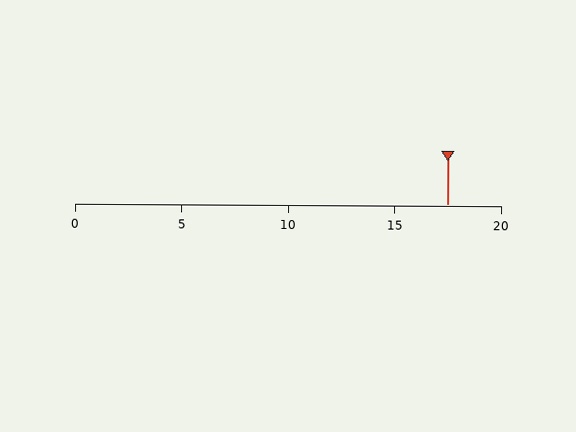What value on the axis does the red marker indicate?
The marker indicates approximately 17.5.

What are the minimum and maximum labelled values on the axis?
The axis runs from 0 to 20.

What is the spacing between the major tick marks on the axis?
The major ticks are spaced 5 apart.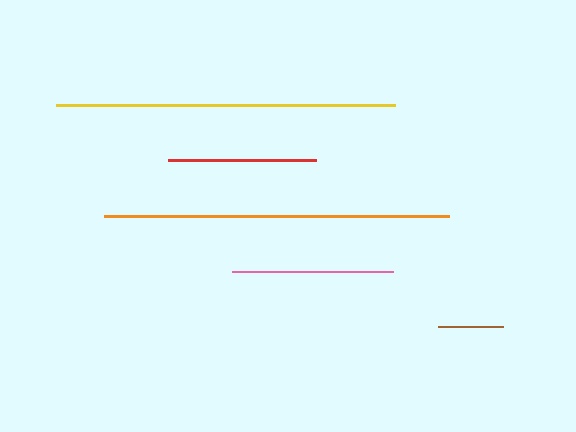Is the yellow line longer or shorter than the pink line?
The yellow line is longer than the pink line.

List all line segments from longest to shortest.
From longest to shortest: orange, yellow, pink, red, brown.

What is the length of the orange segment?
The orange segment is approximately 345 pixels long.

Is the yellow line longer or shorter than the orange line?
The orange line is longer than the yellow line.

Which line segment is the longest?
The orange line is the longest at approximately 345 pixels.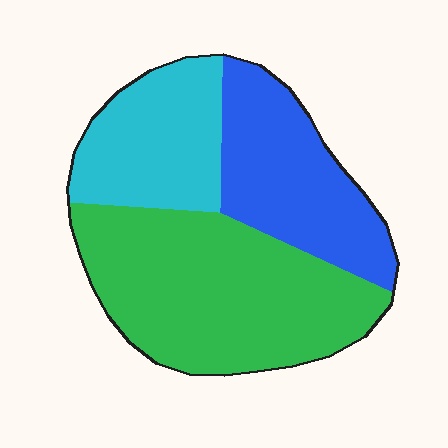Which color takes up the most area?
Green, at roughly 50%.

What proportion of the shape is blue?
Blue takes up between a sixth and a third of the shape.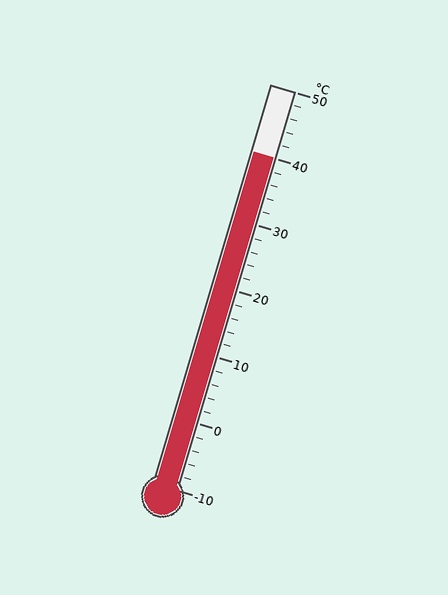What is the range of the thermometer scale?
The thermometer scale ranges from -10°C to 50°C.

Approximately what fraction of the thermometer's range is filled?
The thermometer is filled to approximately 85% of its range.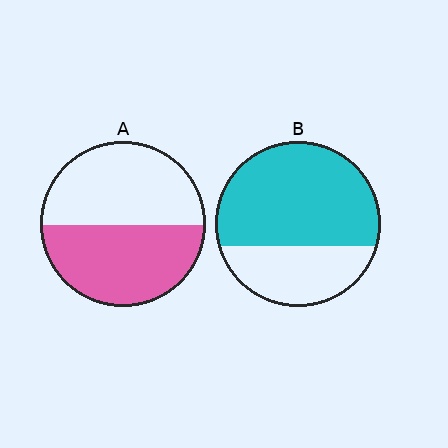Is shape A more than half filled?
Roughly half.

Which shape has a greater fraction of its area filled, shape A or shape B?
Shape B.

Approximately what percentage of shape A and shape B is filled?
A is approximately 50% and B is approximately 65%.